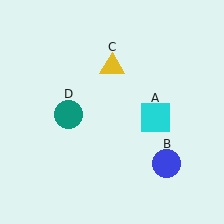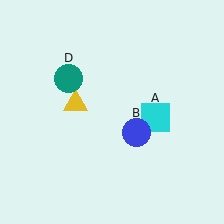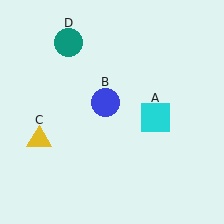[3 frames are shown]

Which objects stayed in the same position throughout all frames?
Cyan square (object A) remained stationary.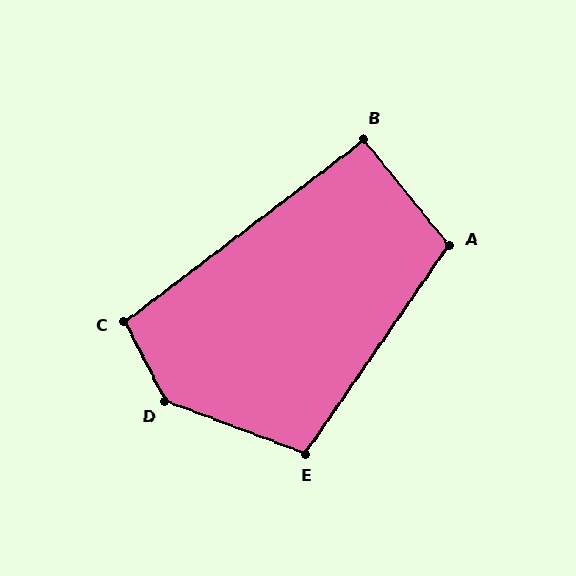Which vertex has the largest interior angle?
D, at approximately 138 degrees.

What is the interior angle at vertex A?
Approximately 106 degrees (obtuse).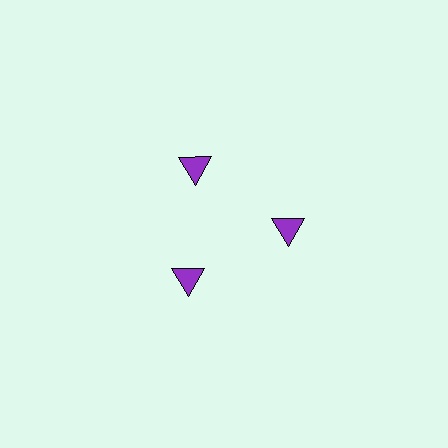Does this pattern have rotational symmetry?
Yes, this pattern has 3-fold rotational symmetry. It looks the same after rotating 120 degrees around the center.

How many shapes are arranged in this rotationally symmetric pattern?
There are 3 shapes, arranged in 3 groups of 1.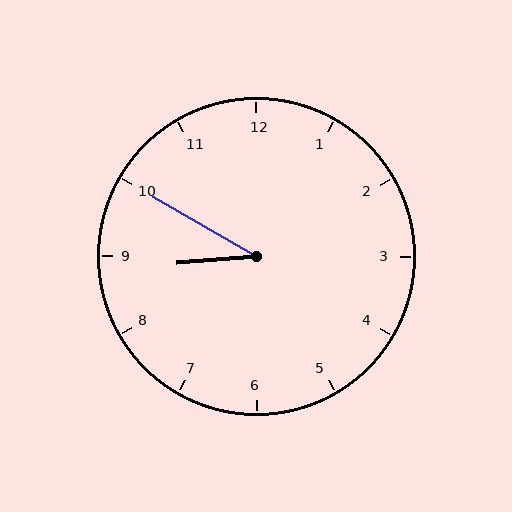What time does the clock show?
8:50.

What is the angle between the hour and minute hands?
Approximately 35 degrees.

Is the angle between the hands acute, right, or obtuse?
It is acute.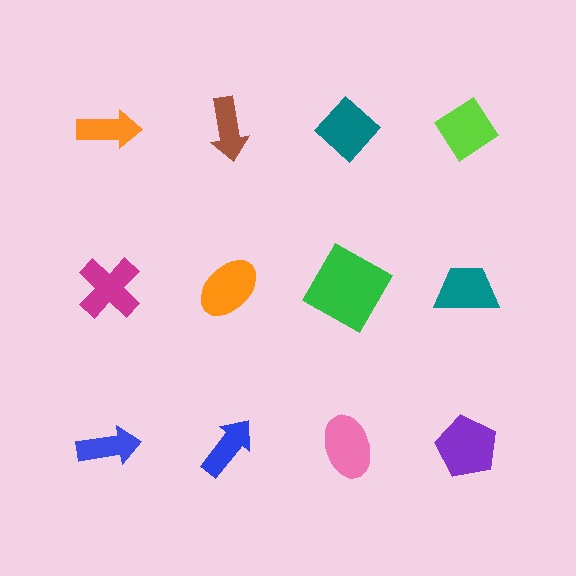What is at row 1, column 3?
A teal diamond.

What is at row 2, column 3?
A green square.